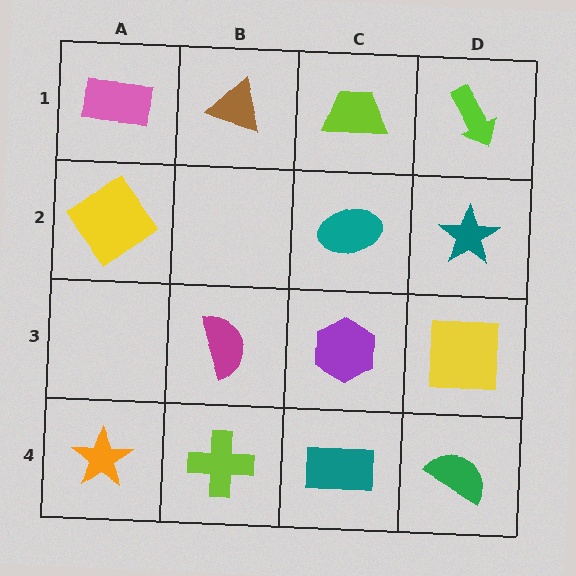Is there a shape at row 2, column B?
No, that cell is empty.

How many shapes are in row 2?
3 shapes.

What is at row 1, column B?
A brown triangle.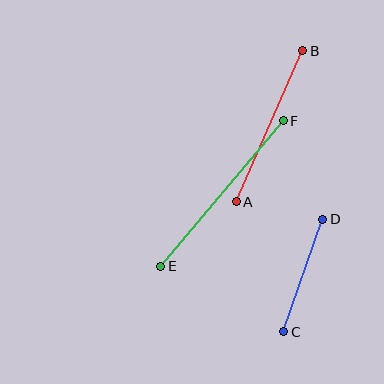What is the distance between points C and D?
The distance is approximately 119 pixels.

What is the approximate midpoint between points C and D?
The midpoint is at approximately (303, 275) pixels.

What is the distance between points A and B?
The distance is approximately 165 pixels.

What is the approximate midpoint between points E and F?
The midpoint is at approximately (222, 194) pixels.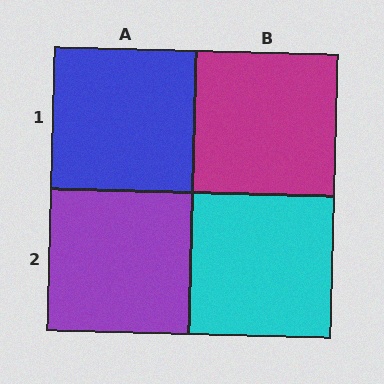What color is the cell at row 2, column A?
Purple.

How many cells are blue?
1 cell is blue.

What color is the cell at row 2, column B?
Cyan.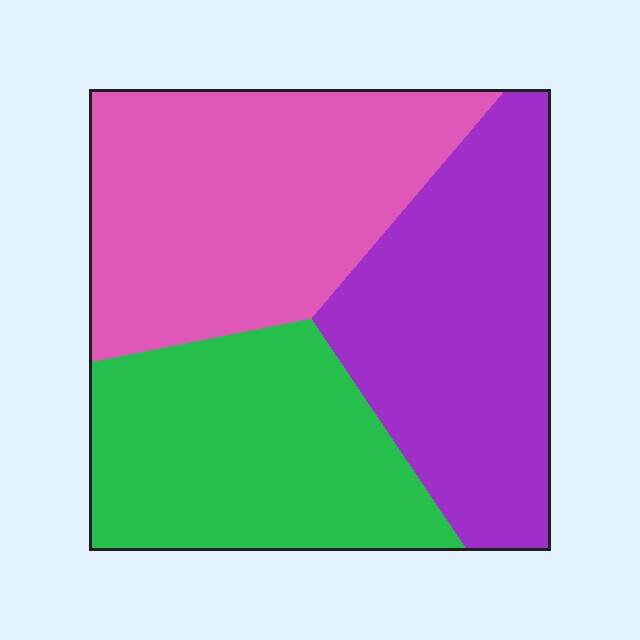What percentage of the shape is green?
Green takes up about one third (1/3) of the shape.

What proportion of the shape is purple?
Purple covers 33% of the shape.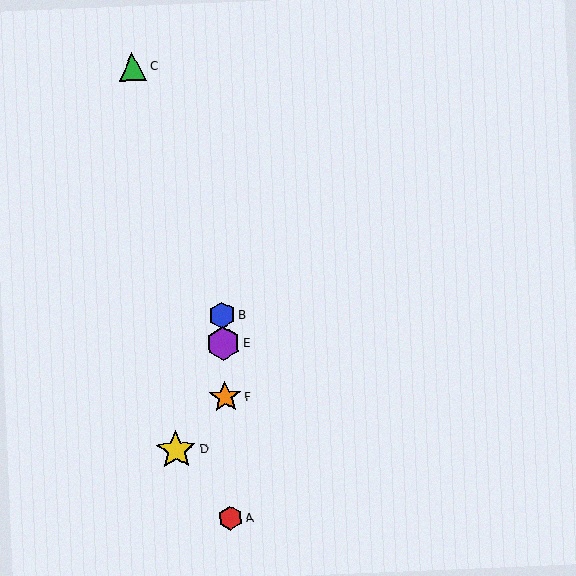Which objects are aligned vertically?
Objects A, B, E, F are aligned vertically.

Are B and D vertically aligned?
No, B is at x≈222 and D is at x≈176.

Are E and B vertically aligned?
Yes, both are at x≈223.